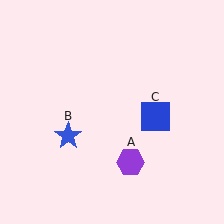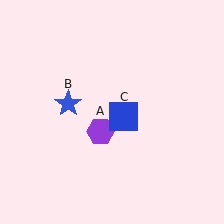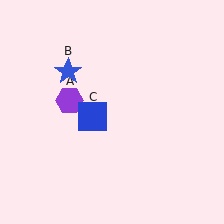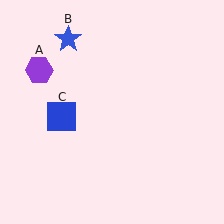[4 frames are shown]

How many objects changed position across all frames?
3 objects changed position: purple hexagon (object A), blue star (object B), blue square (object C).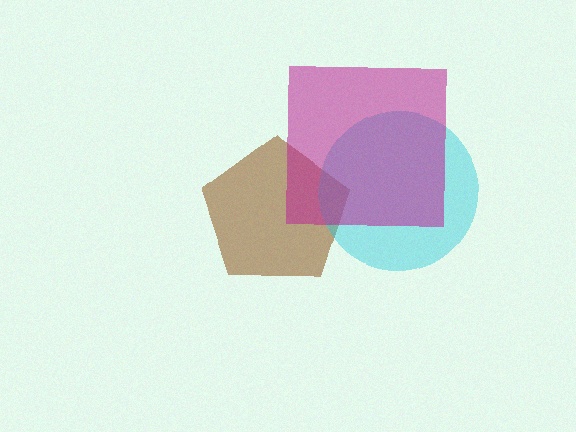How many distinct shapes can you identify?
There are 3 distinct shapes: a brown pentagon, a cyan circle, a magenta square.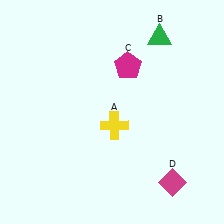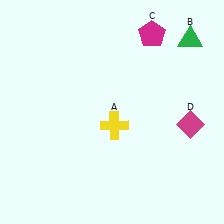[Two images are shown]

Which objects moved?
The objects that moved are: the green triangle (B), the magenta pentagon (C), the magenta diamond (D).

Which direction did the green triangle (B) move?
The green triangle (B) moved right.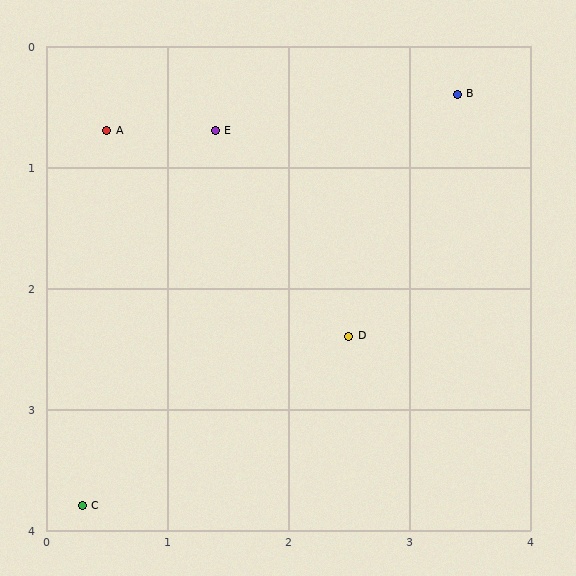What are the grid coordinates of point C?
Point C is at approximately (0.3, 3.8).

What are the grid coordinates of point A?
Point A is at approximately (0.5, 0.7).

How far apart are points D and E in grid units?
Points D and E are about 2.0 grid units apart.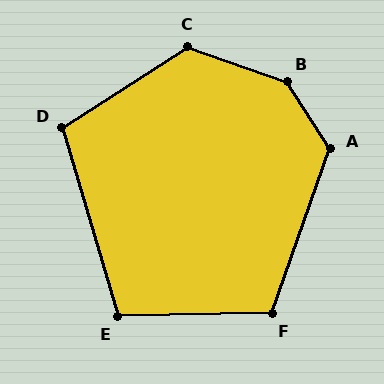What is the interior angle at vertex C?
Approximately 128 degrees (obtuse).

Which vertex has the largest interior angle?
B, at approximately 143 degrees.